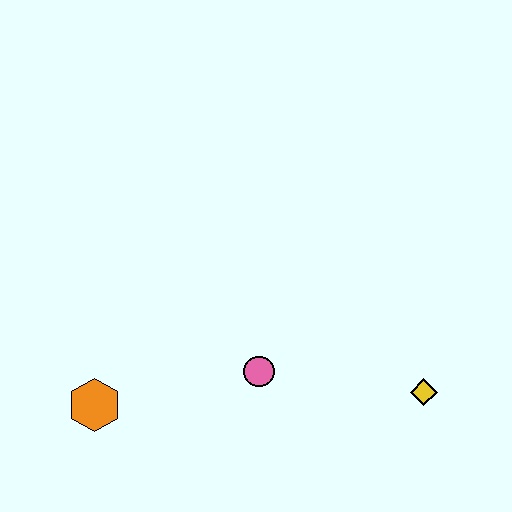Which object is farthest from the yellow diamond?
The orange hexagon is farthest from the yellow diamond.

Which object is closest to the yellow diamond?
The pink circle is closest to the yellow diamond.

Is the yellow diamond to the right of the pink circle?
Yes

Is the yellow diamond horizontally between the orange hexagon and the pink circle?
No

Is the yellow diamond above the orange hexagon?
Yes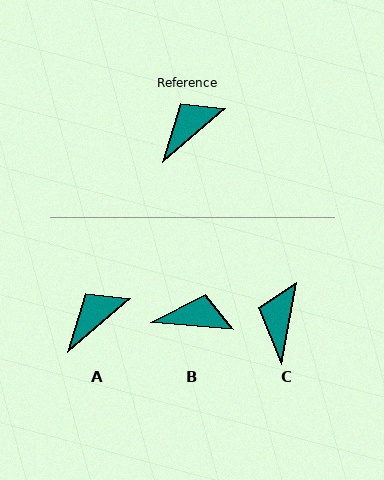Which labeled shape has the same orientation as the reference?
A.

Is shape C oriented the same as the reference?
No, it is off by about 39 degrees.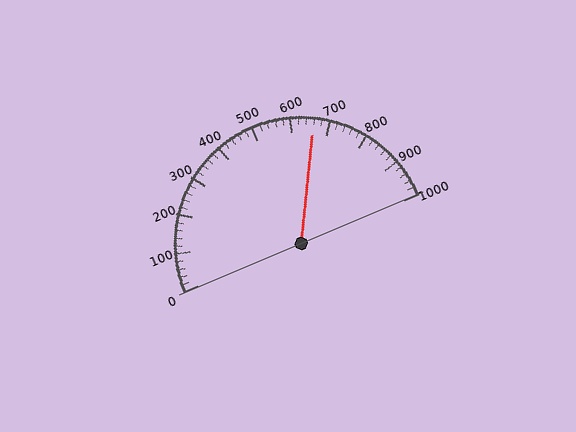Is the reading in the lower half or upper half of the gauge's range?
The reading is in the upper half of the range (0 to 1000).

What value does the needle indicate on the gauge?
The needle indicates approximately 660.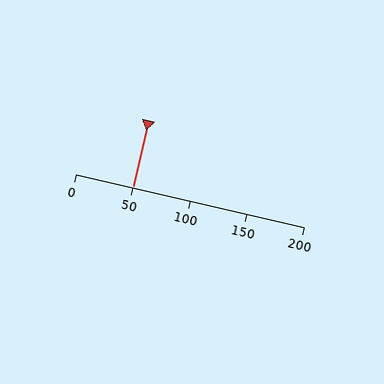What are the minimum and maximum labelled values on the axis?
The axis runs from 0 to 200.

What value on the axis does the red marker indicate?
The marker indicates approximately 50.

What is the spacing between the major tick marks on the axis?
The major ticks are spaced 50 apart.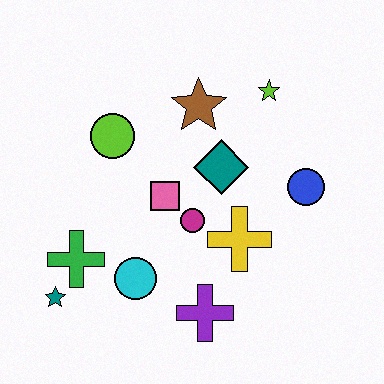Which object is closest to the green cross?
The teal star is closest to the green cross.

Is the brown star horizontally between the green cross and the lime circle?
No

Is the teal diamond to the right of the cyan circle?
Yes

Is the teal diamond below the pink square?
No